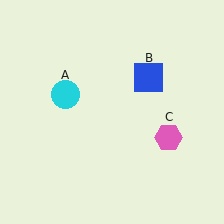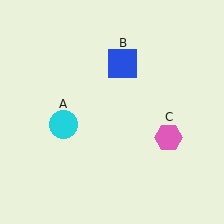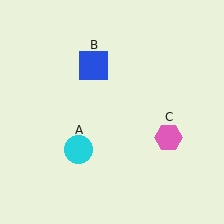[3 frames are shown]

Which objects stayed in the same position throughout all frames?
Pink hexagon (object C) remained stationary.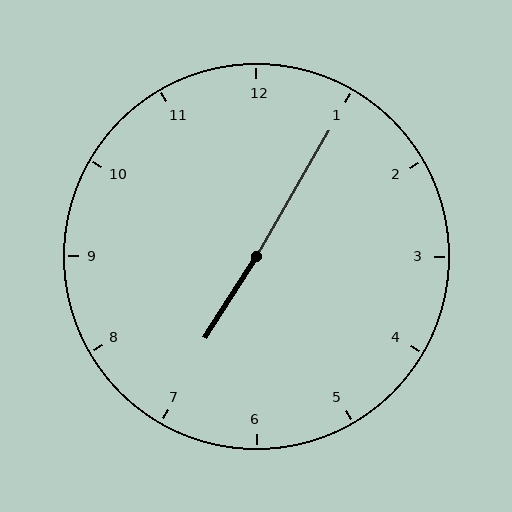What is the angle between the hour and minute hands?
Approximately 178 degrees.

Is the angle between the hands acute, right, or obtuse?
It is obtuse.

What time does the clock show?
7:05.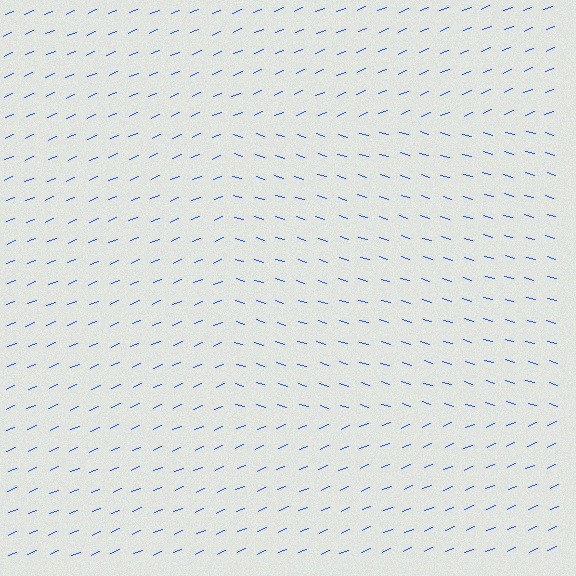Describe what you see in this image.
The image is filled with small blue line segments. A rectangle region in the image has lines oriented differently from the surrounding lines, creating a visible texture boundary.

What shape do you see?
I see a rectangle.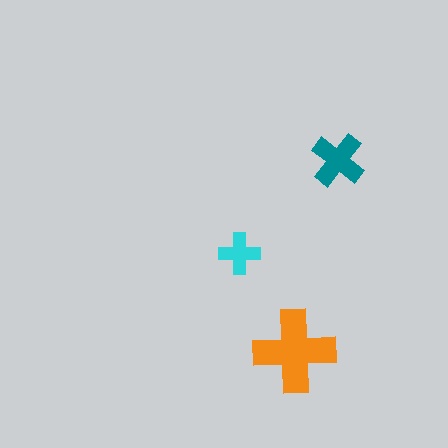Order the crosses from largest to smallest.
the orange one, the teal one, the cyan one.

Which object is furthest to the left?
The cyan cross is leftmost.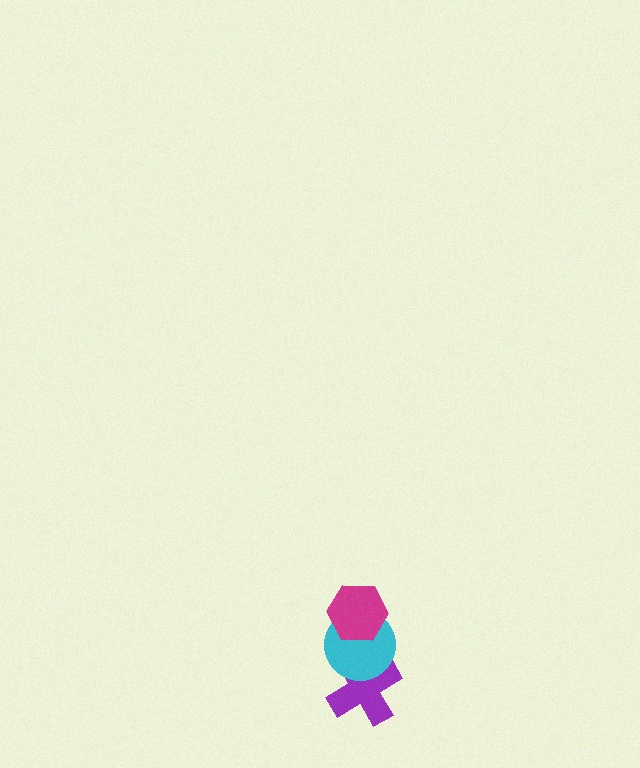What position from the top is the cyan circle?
The cyan circle is 2nd from the top.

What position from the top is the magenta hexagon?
The magenta hexagon is 1st from the top.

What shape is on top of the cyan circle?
The magenta hexagon is on top of the cyan circle.